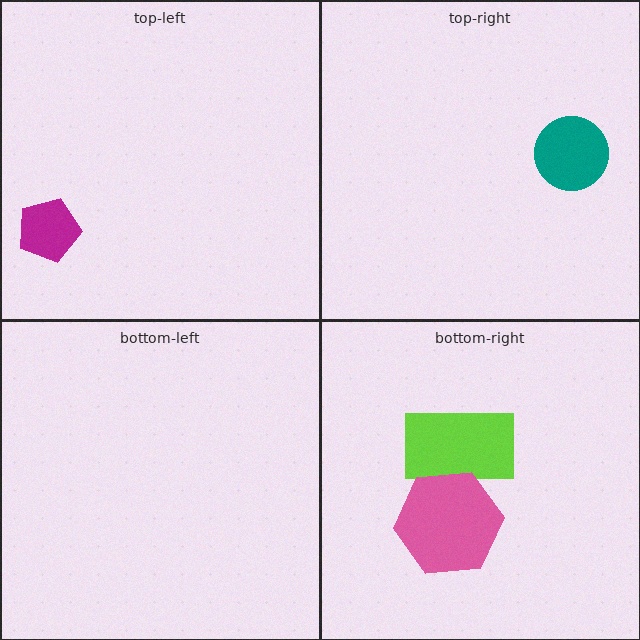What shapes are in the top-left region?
The magenta pentagon.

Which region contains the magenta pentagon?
The top-left region.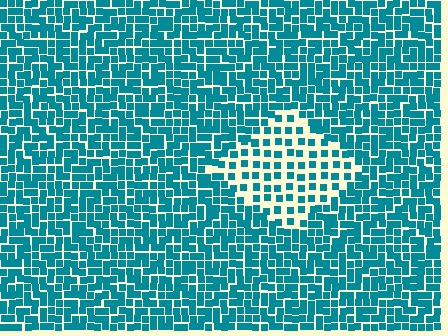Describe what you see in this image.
The image contains small teal elements arranged at two different densities. A diamond-shaped region is visible where the elements are less densely packed than the surrounding area.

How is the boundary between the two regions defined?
The boundary is defined by a change in element density (approximately 2.1x ratio). All elements are the same color, size, and shape.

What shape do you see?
I see a diamond.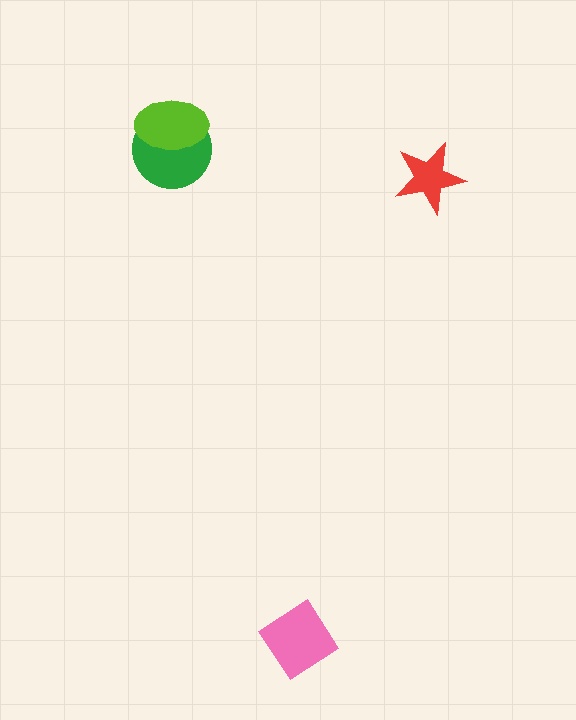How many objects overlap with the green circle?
1 object overlaps with the green circle.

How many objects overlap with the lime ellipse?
1 object overlaps with the lime ellipse.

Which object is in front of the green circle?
The lime ellipse is in front of the green circle.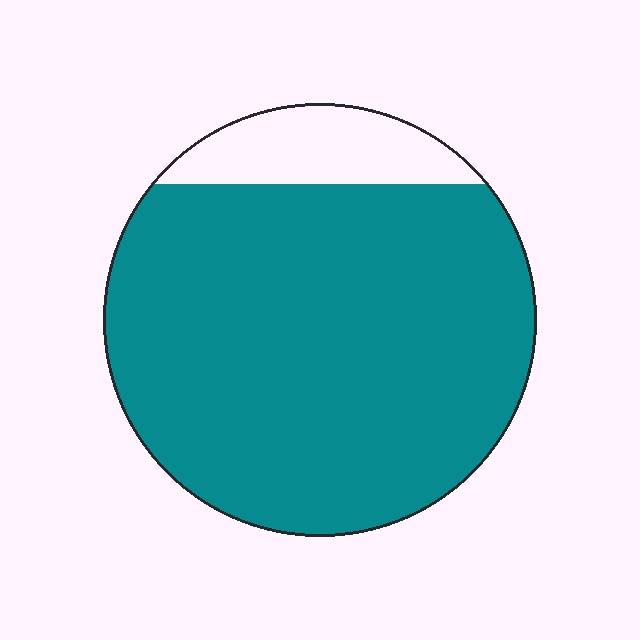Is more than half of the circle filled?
Yes.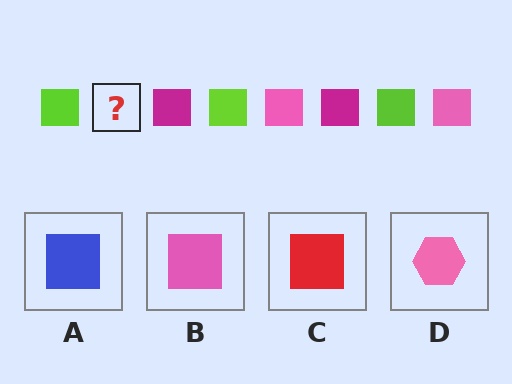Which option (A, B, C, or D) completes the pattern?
B.